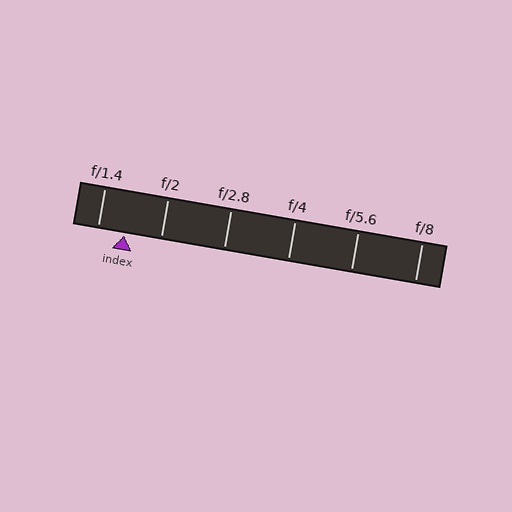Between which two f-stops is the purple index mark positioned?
The index mark is between f/1.4 and f/2.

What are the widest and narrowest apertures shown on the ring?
The widest aperture shown is f/1.4 and the narrowest is f/8.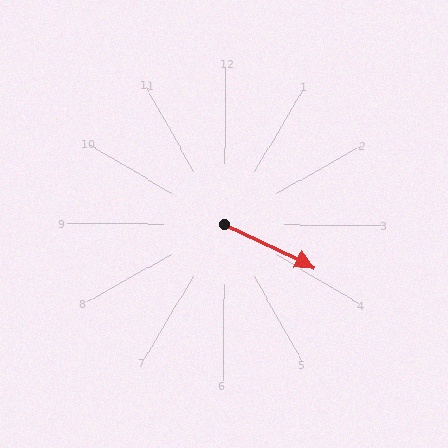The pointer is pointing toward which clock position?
Roughly 4 o'clock.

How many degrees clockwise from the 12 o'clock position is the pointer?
Approximately 115 degrees.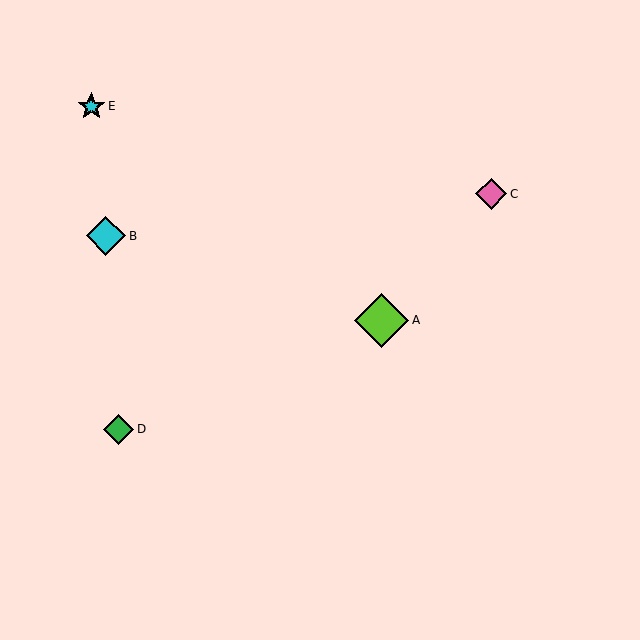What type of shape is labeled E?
Shape E is a cyan star.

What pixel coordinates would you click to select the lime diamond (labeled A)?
Click at (381, 320) to select the lime diamond A.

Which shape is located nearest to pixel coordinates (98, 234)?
The cyan diamond (labeled B) at (106, 236) is nearest to that location.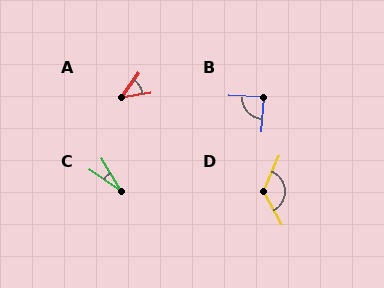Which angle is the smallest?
C, at approximately 26 degrees.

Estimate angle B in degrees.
Approximately 89 degrees.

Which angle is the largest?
D, at approximately 128 degrees.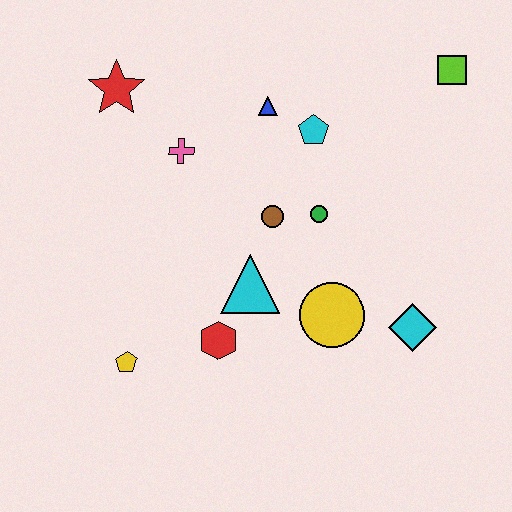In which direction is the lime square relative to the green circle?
The lime square is above the green circle.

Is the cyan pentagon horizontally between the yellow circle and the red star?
Yes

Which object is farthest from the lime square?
The yellow pentagon is farthest from the lime square.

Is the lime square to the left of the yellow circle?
No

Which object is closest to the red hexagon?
The cyan triangle is closest to the red hexagon.